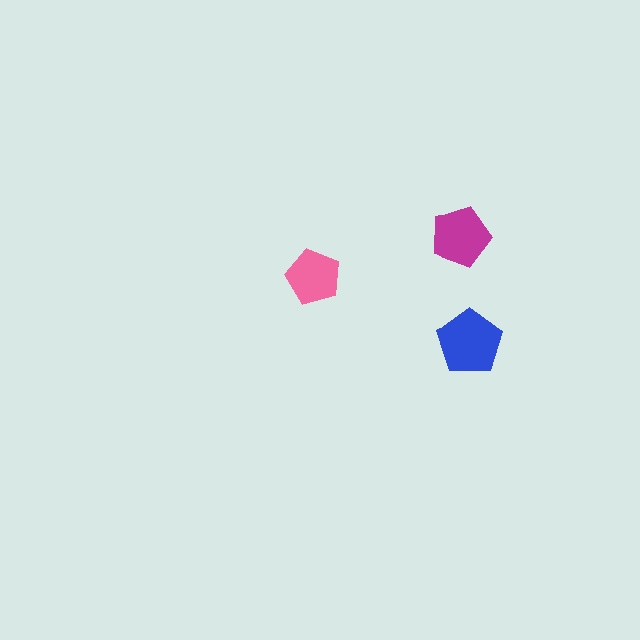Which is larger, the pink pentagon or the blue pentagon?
The blue one.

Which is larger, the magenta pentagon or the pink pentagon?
The magenta one.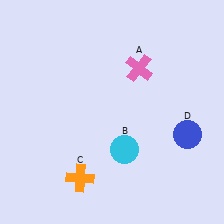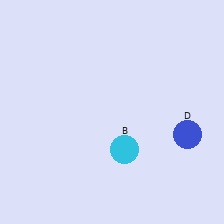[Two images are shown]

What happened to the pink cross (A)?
The pink cross (A) was removed in Image 2. It was in the top-right area of Image 1.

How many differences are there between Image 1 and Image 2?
There are 2 differences between the two images.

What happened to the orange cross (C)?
The orange cross (C) was removed in Image 2. It was in the bottom-left area of Image 1.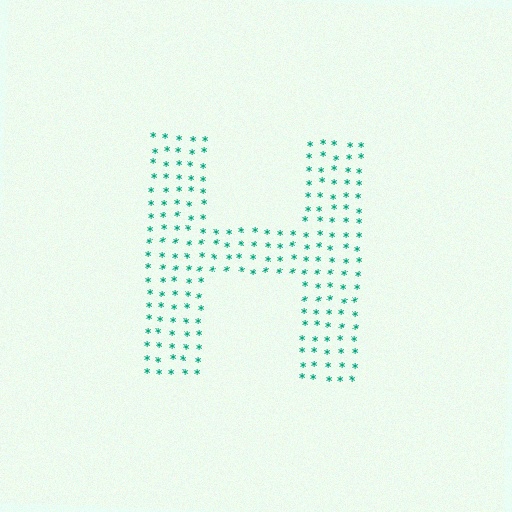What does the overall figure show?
The overall figure shows the letter H.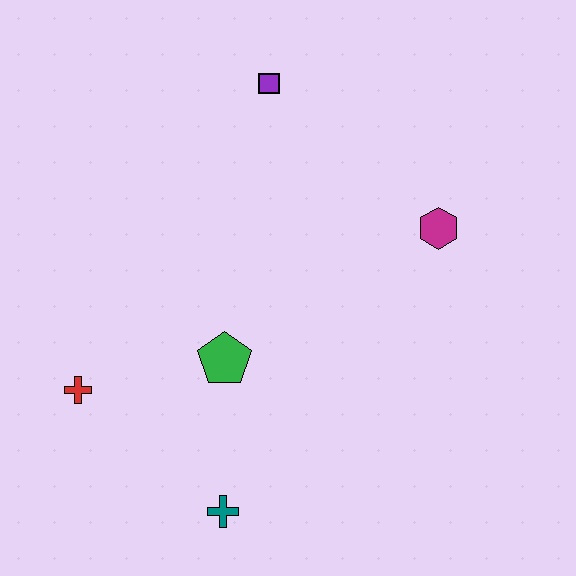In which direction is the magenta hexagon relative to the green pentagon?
The magenta hexagon is to the right of the green pentagon.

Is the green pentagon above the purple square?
No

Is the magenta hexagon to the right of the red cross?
Yes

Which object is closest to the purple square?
The magenta hexagon is closest to the purple square.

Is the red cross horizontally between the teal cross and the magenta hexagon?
No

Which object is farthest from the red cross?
The magenta hexagon is farthest from the red cross.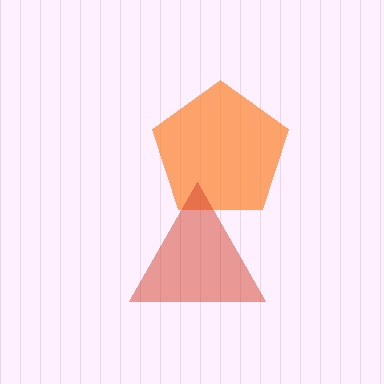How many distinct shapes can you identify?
There are 2 distinct shapes: an orange pentagon, a red triangle.